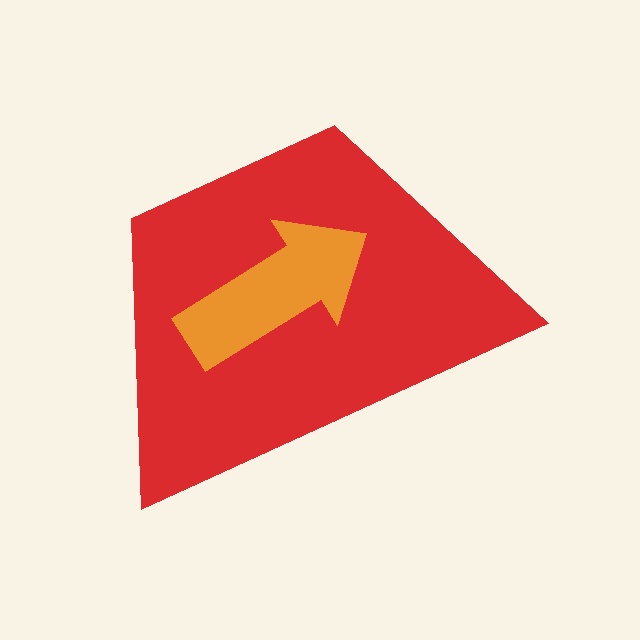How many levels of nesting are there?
2.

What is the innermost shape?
The orange arrow.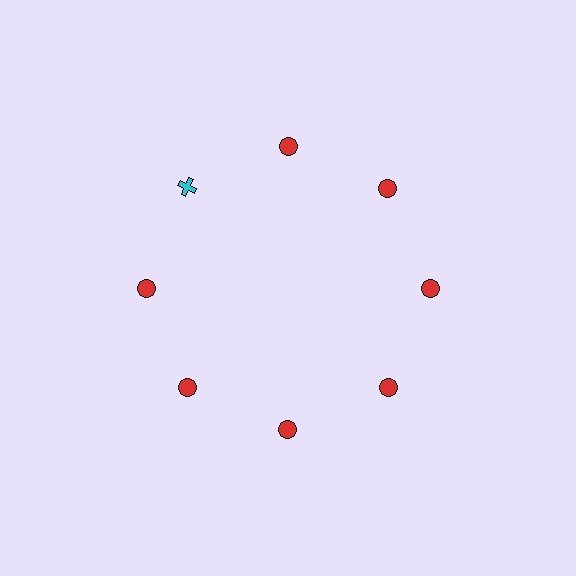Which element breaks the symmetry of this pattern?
The cyan cross at roughly the 10 o'clock position breaks the symmetry. All other shapes are red circles.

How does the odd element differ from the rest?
It differs in both color (cyan instead of red) and shape (cross instead of circle).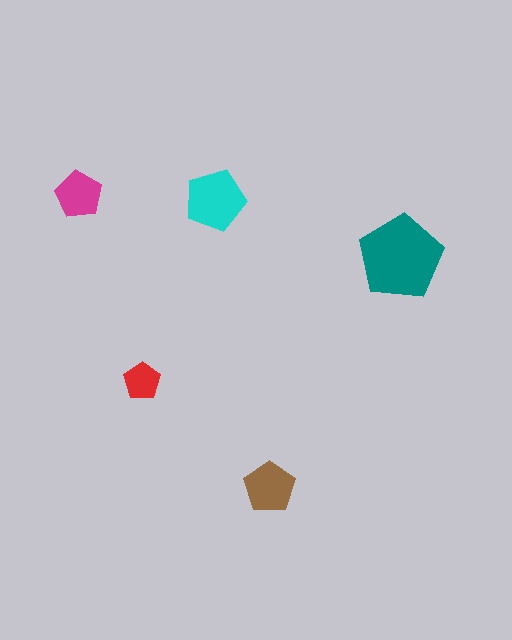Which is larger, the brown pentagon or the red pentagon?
The brown one.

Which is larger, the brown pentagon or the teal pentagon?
The teal one.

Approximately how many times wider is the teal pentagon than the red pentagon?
About 2.5 times wider.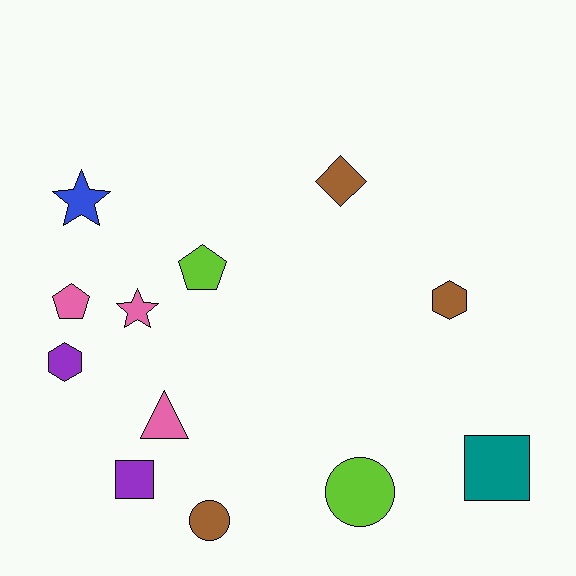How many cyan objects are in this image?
There are no cyan objects.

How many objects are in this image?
There are 12 objects.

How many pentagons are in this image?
There are 2 pentagons.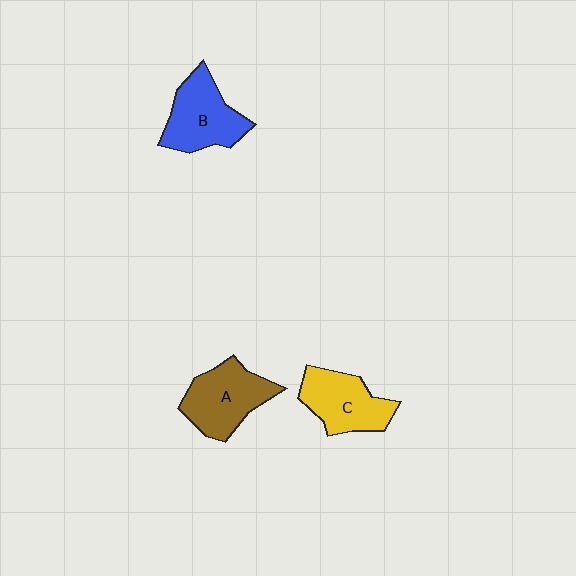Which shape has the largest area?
Shape A (brown).